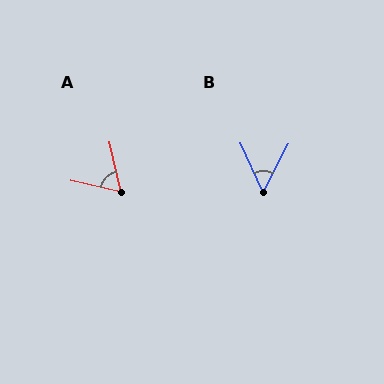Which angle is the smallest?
B, at approximately 52 degrees.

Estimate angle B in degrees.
Approximately 52 degrees.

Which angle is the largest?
A, at approximately 65 degrees.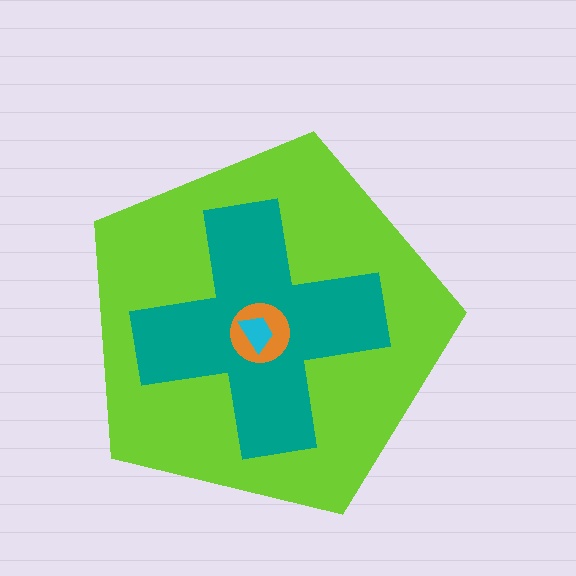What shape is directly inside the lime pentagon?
The teal cross.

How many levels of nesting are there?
4.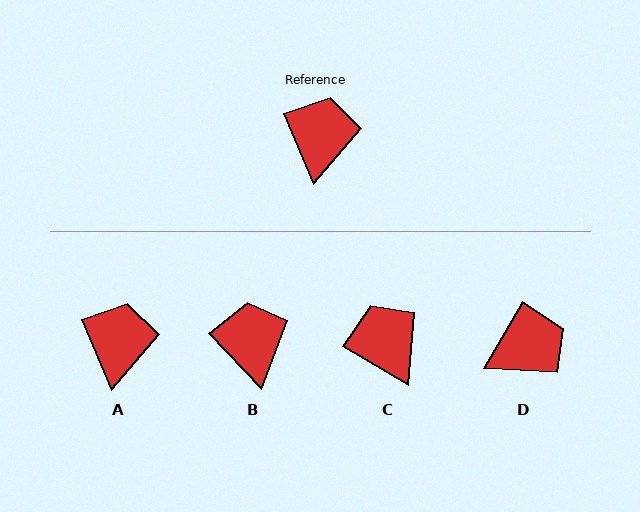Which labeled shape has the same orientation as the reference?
A.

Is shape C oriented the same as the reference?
No, it is off by about 36 degrees.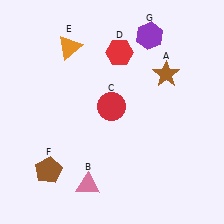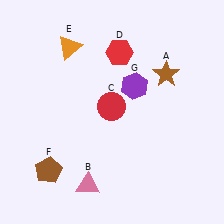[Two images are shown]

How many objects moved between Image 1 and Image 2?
1 object moved between the two images.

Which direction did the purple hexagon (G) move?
The purple hexagon (G) moved down.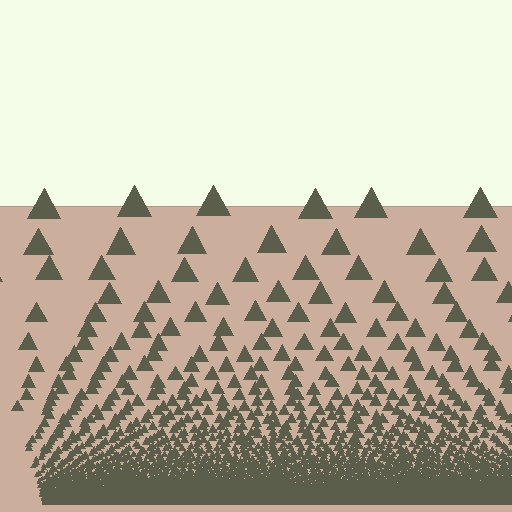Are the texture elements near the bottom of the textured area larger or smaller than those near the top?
Smaller. The gradient is inverted — elements near the bottom are smaller and denser.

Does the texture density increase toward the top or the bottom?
Density increases toward the bottom.